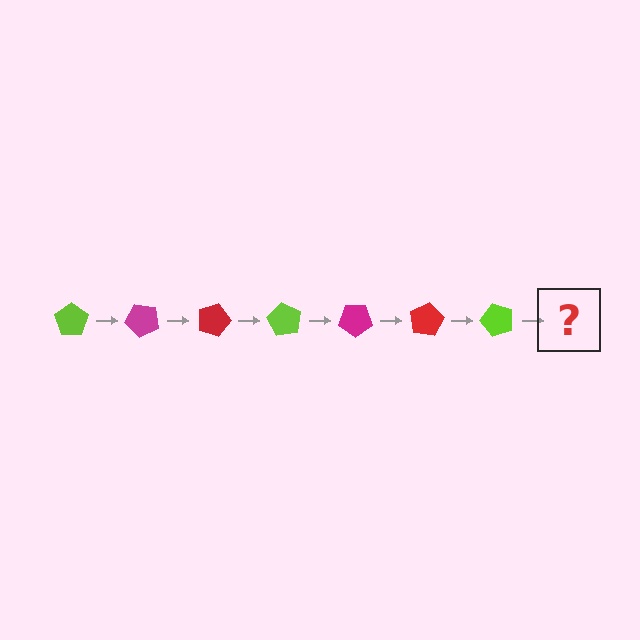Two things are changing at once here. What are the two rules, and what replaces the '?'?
The two rules are that it rotates 45 degrees each step and the color cycles through lime, magenta, and red. The '?' should be a magenta pentagon, rotated 315 degrees from the start.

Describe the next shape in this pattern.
It should be a magenta pentagon, rotated 315 degrees from the start.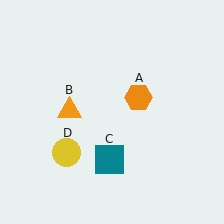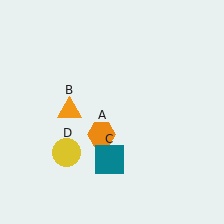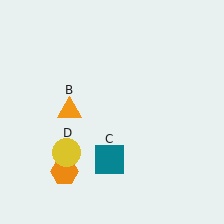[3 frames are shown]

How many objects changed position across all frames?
1 object changed position: orange hexagon (object A).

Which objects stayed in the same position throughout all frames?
Orange triangle (object B) and teal square (object C) and yellow circle (object D) remained stationary.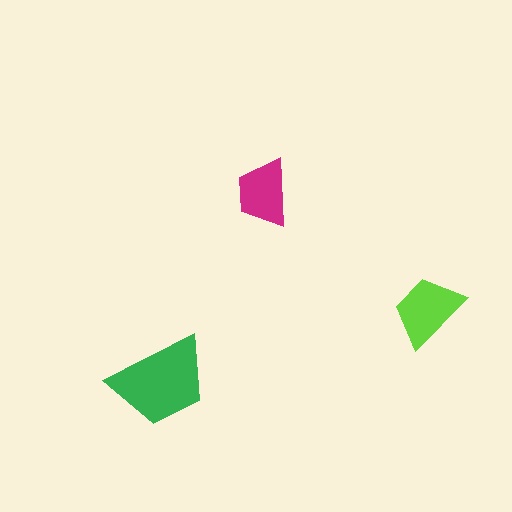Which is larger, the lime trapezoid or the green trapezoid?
The green one.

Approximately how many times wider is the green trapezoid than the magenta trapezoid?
About 1.5 times wider.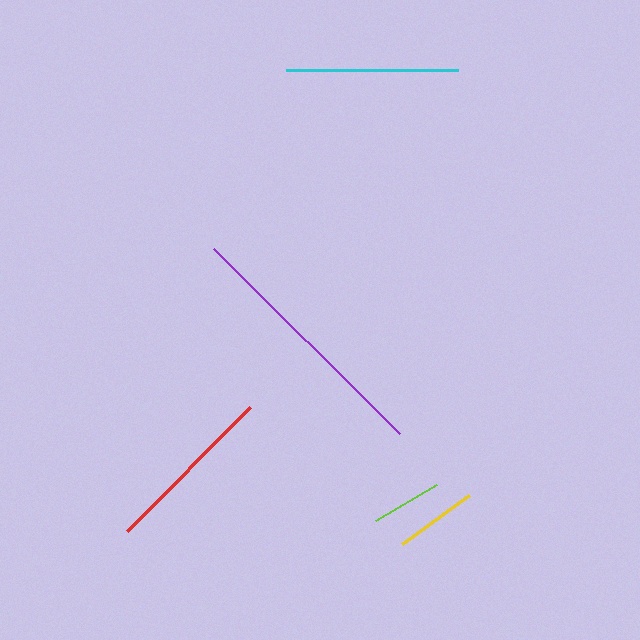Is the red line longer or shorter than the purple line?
The purple line is longer than the red line.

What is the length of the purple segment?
The purple segment is approximately 262 pixels long.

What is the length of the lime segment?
The lime segment is approximately 71 pixels long.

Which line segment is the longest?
The purple line is the longest at approximately 262 pixels.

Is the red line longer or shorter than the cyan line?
The red line is longer than the cyan line.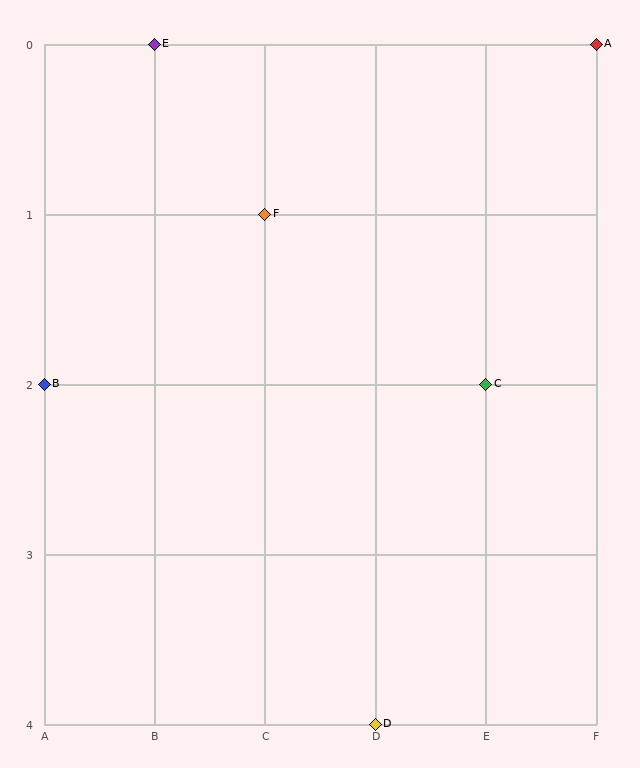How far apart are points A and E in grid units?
Points A and E are 4 columns apart.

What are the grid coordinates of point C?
Point C is at grid coordinates (E, 2).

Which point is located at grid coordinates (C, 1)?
Point F is at (C, 1).